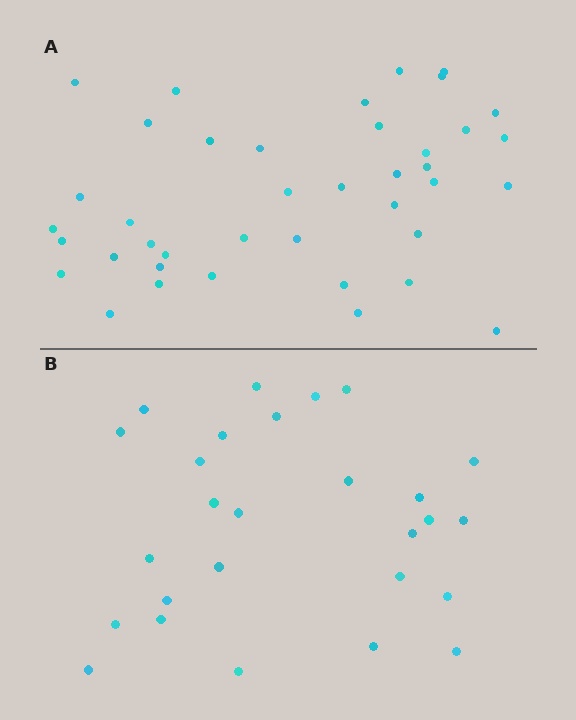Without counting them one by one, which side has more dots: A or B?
Region A (the top region) has more dots.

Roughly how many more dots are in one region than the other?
Region A has approximately 15 more dots than region B.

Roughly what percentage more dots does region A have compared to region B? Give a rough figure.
About 50% more.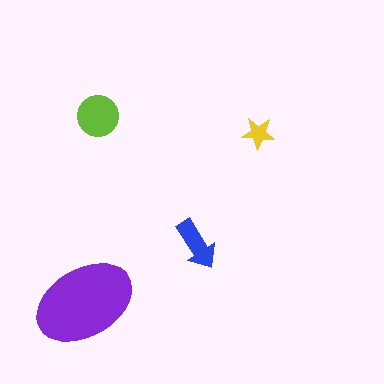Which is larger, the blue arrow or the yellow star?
The blue arrow.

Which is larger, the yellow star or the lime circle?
The lime circle.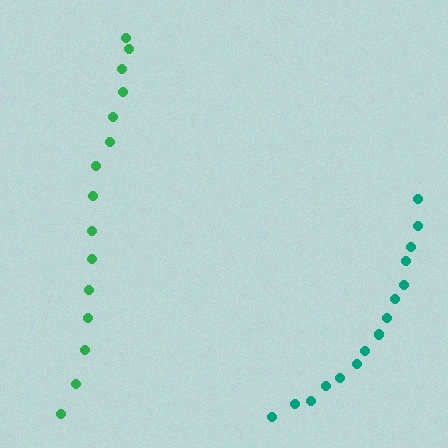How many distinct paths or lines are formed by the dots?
There are 2 distinct paths.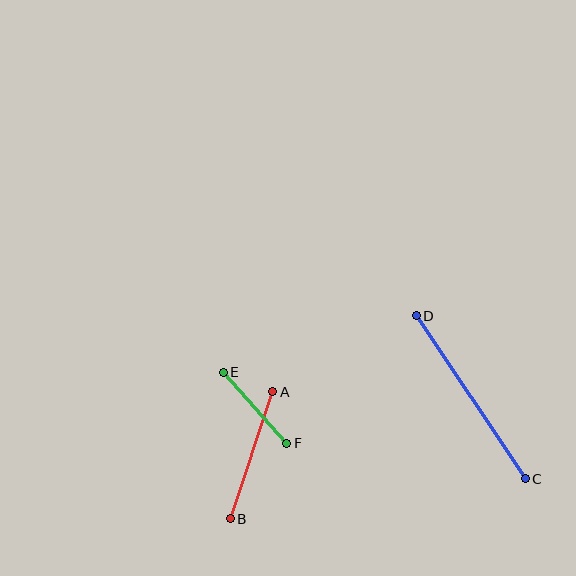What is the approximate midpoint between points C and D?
The midpoint is at approximately (471, 397) pixels.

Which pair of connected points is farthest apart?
Points C and D are farthest apart.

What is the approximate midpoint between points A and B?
The midpoint is at approximately (251, 455) pixels.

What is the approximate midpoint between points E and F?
The midpoint is at approximately (255, 408) pixels.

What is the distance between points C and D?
The distance is approximately 196 pixels.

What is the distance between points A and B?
The distance is approximately 134 pixels.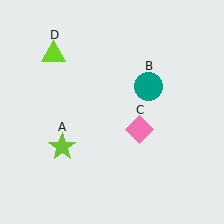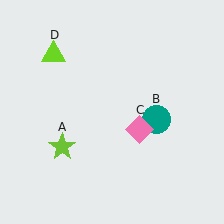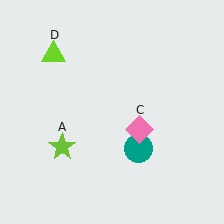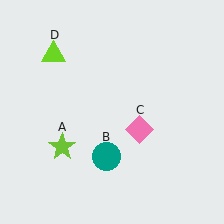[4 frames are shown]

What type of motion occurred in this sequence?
The teal circle (object B) rotated clockwise around the center of the scene.